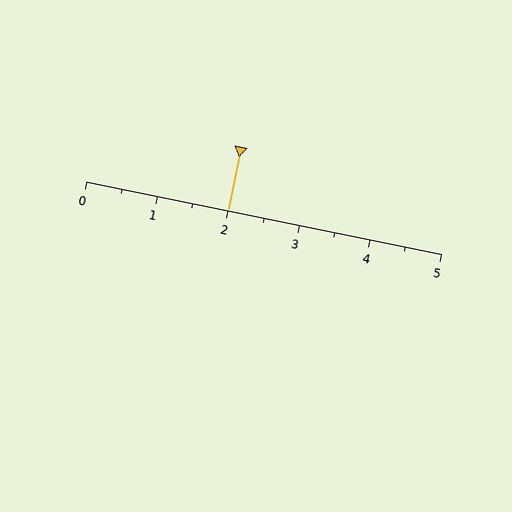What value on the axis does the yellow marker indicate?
The marker indicates approximately 2.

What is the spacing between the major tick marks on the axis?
The major ticks are spaced 1 apart.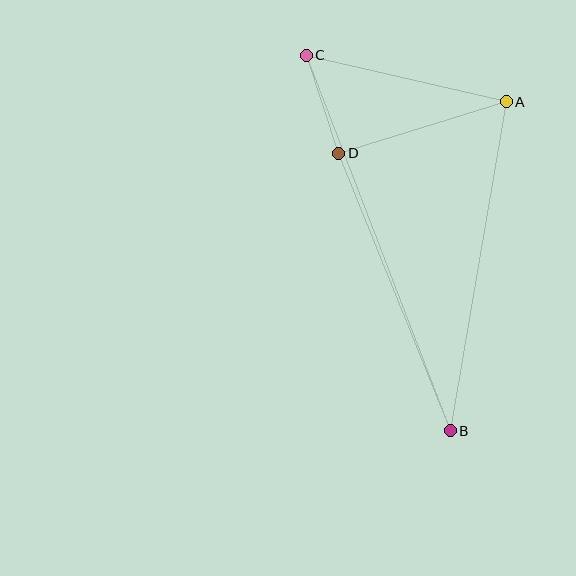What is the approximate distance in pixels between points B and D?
The distance between B and D is approximately 299 pixels.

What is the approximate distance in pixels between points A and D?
The distance between A and D is approximately 175 pixels.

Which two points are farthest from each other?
Points B and C are farthest from each other.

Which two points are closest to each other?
Points C and D are closest to each other.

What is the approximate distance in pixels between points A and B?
The distance between A and B is approximately 334 pixels.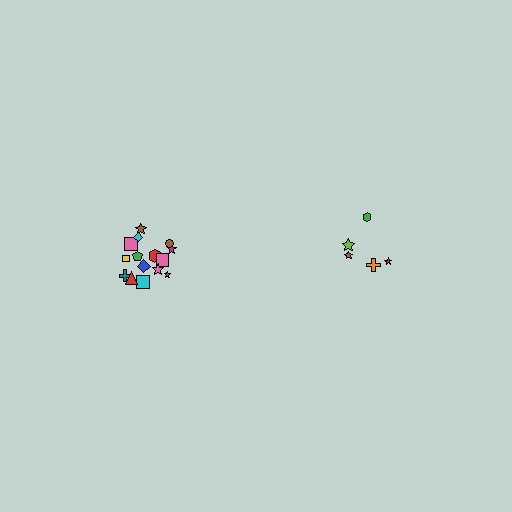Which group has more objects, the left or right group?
The left group.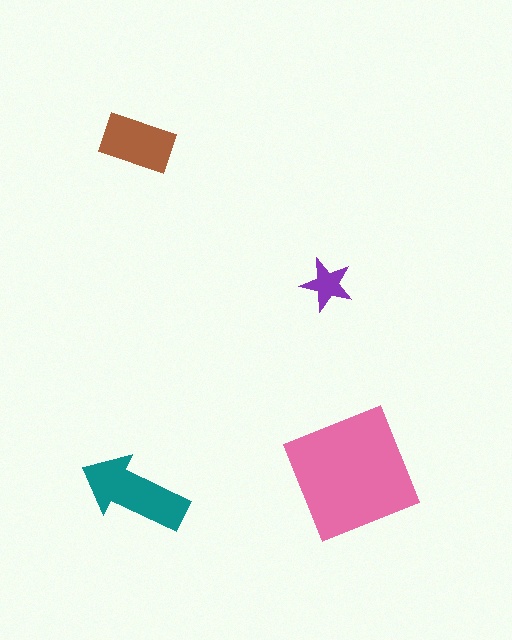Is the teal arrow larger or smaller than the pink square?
Smaller.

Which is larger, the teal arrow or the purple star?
The teal arrow.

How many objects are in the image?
There are 4 objects in the image.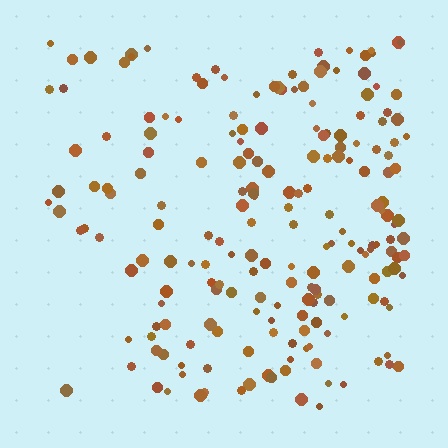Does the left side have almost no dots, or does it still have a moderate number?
Still a moderate number, just noticeably fewer than the right.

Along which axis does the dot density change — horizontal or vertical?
Horizontal.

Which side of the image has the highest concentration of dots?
The right.